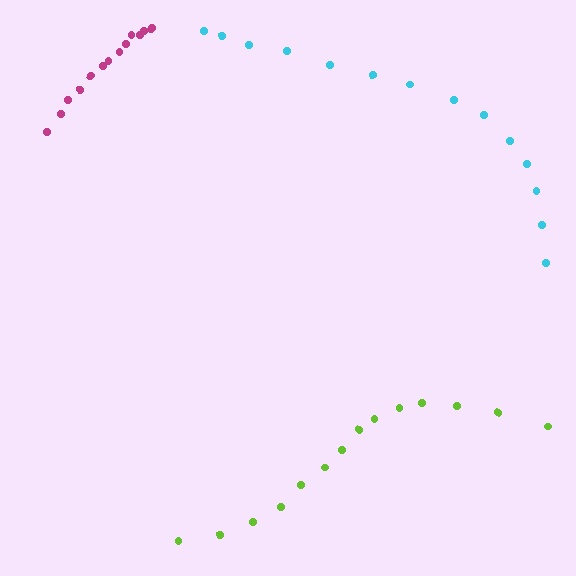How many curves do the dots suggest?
There are 3 distinct paths.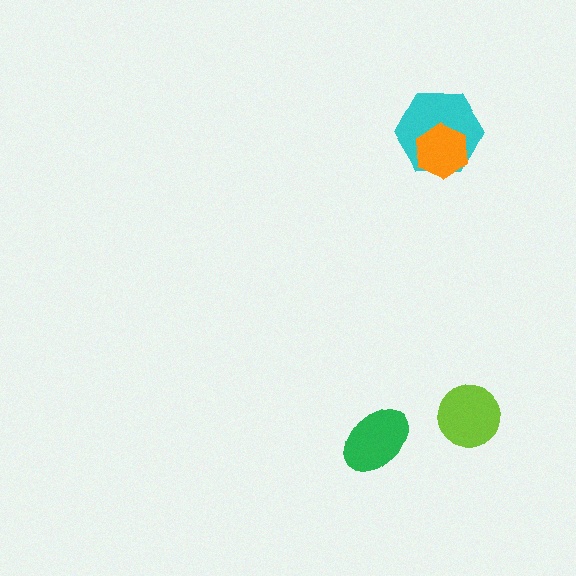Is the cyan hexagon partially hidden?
Yes, it is partially covered by another shape.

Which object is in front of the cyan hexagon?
The orange hexagon is in front of the cyan hexagon.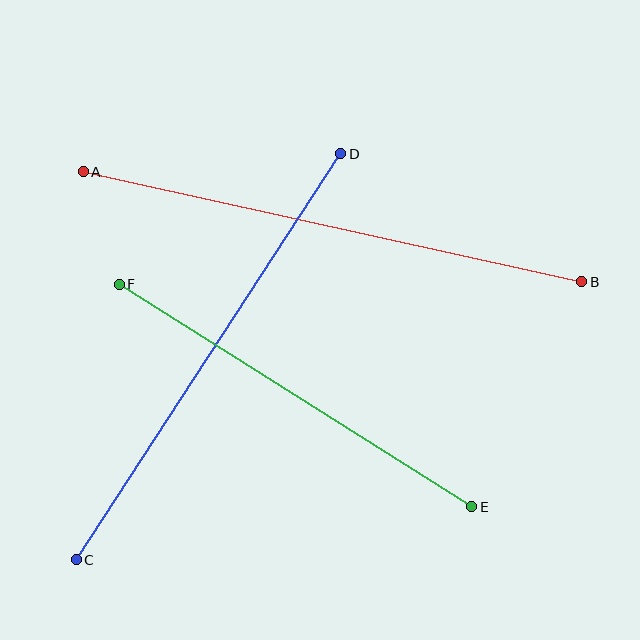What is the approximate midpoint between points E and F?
The midpoint is at approximately (296, 396) pixels.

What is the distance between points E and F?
The distance is approximately 417 pixels.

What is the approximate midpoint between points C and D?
The midpoint is at approximately (208, 357) pixels.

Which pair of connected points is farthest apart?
Points A and B are farthest apart.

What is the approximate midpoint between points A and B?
The midpoint is at approximately (332, 227) pixels.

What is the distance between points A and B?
The distance is approximately 510 pixels.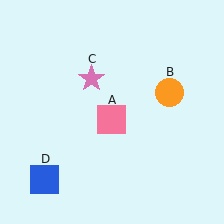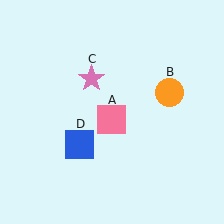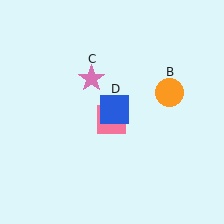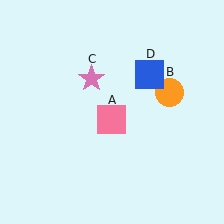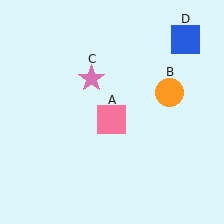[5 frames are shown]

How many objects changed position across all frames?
1 object changed position: blue square (object D).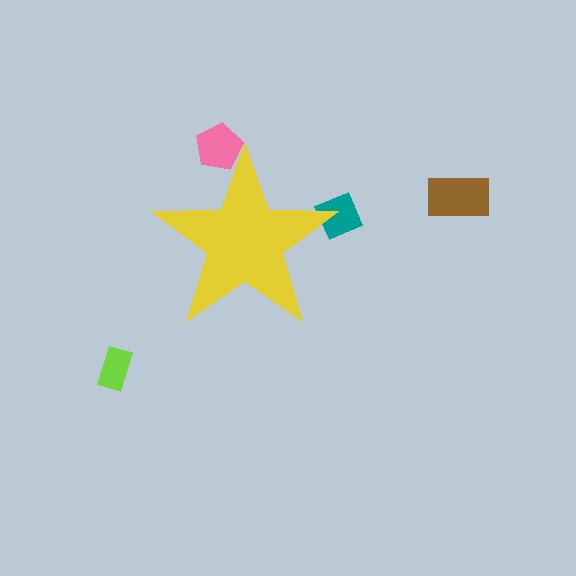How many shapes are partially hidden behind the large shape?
2 shapes are partially hidden.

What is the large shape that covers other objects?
A yellow star.